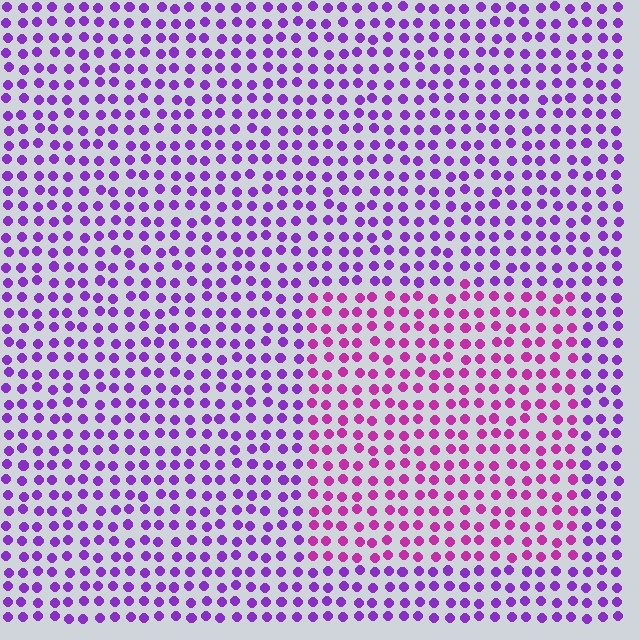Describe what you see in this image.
The image is filled with small purple elements in a uniform arrangement. A rectangle-shaped region is visible where the elements are tinted to a slightly different hue, forming a subtle color boundary.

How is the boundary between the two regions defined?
The boundary is defined purely by a slight shift in hue (about 35 degrees). Spacing, size, and orientation are identical on both sides.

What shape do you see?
I see a rectangle.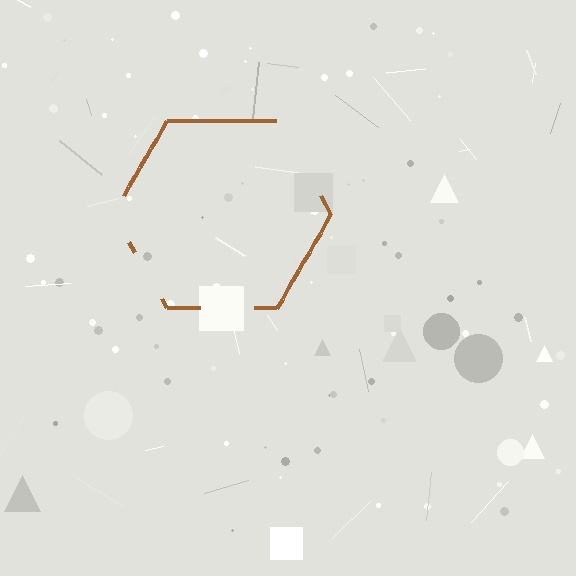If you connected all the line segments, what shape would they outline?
They would outline a hexagon.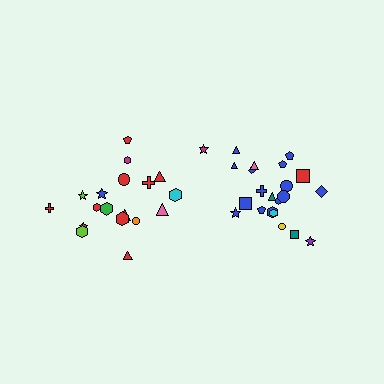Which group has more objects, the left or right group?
The right group.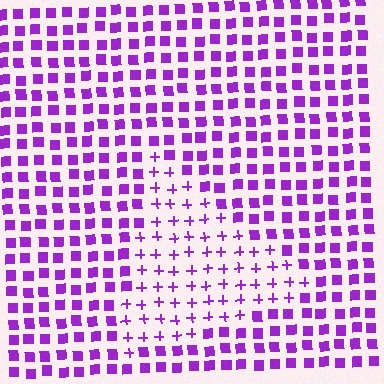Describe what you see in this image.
The image is filled with small purple elements arranged in a uniform grid. A triangle-shaped region contains plus signs, while the surrounding area contains squares. The boundary is defined purely by the change in element shape.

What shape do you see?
I see a triangle.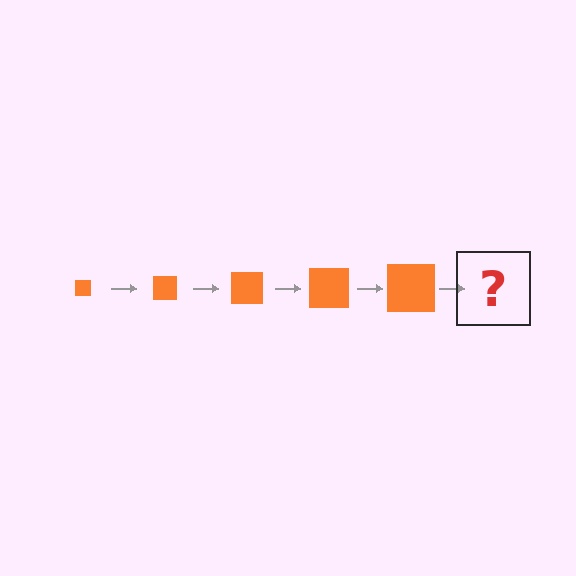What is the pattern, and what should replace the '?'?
The pattern is that the square gets progressively larger each step. The '?' should be an orange square, larger than the previous one.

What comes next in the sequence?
The next element should be an orange square, larger than the previous one.